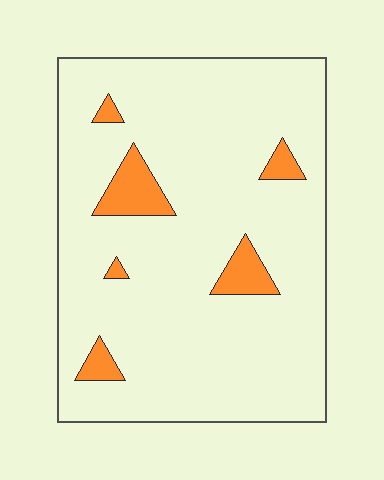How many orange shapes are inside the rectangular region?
6.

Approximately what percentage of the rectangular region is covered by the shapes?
Approximately 10%.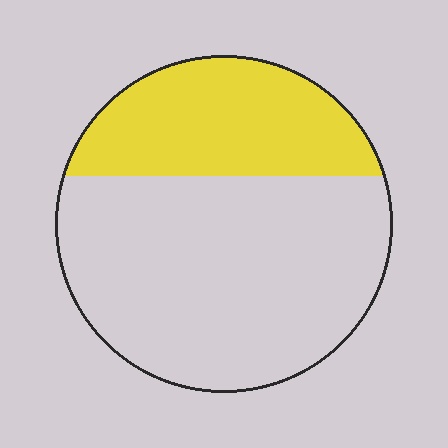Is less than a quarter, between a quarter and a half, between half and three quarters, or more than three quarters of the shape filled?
Between a quarter and a half.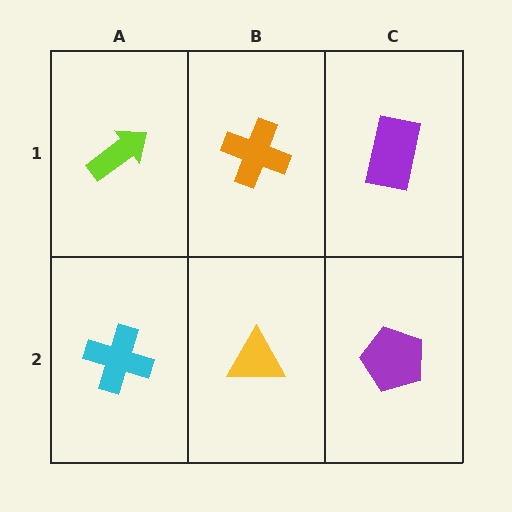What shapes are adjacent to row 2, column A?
A lime arrow (row 1, column A), a yellow triangle (row 2, column B).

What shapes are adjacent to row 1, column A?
A cyan cross (row 2, column A), an orange cross (row 1, column B).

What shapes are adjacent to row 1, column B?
A yellow triangle (row 2, column B), a lime arrow (row 1, column A), a purple rectangle (row 1, column C).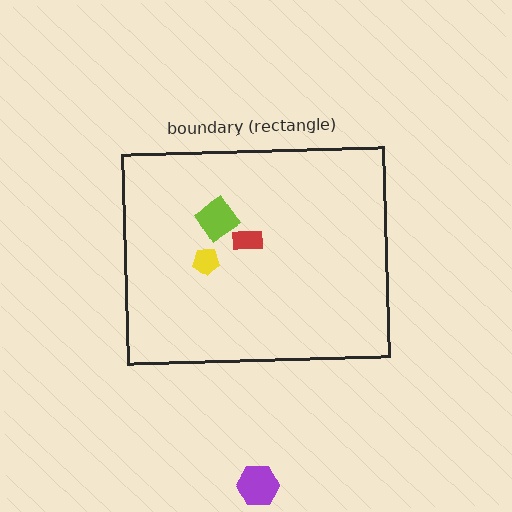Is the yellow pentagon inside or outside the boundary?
Inside.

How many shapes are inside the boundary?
3 inside, 1 outside.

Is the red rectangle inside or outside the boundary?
Inside.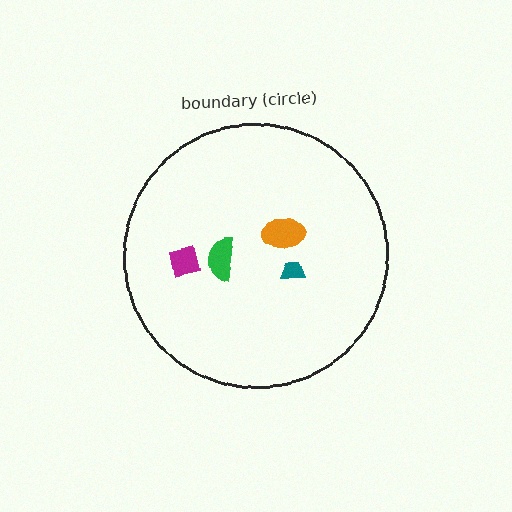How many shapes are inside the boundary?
4 inside, 0 outside.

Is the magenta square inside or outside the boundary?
Inside.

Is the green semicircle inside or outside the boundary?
Inside.